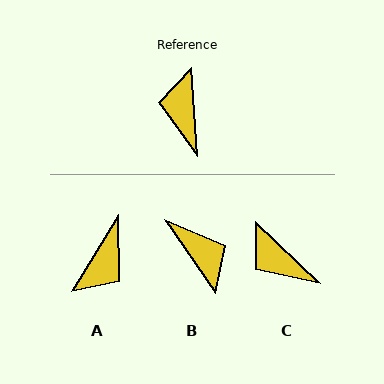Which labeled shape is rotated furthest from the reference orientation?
B, about 148 degrees away.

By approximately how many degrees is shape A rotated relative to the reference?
Approximately 145 degrees counter-clockwise.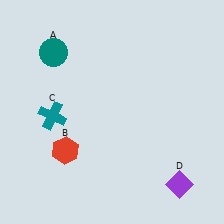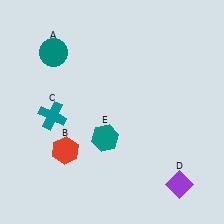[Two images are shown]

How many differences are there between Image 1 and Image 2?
There is 1 difference between the two images.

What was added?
A teal hexagon (E) was added in Image 2.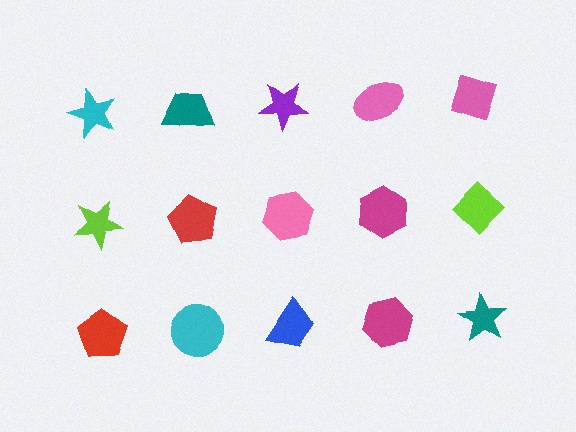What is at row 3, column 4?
A magenta hexagon.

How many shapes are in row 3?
5 shapes.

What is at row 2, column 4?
A magenta hexagon.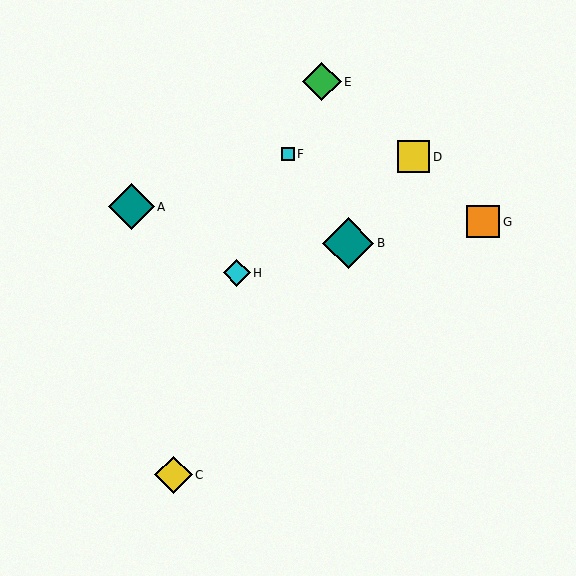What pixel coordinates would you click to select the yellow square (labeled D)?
Click at (414, 157) to select the yellow square D.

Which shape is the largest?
The teal diamond (labeled B) is the largest.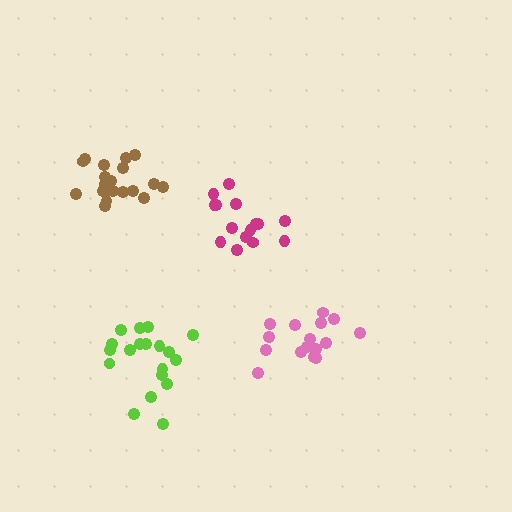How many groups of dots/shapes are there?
There are 4 groups.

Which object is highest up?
The brown cluster is topmost.